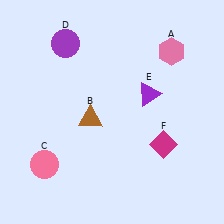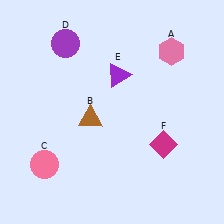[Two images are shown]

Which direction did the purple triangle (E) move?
The purple triangle (E) moved left.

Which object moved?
The purple triangle (E) moved left.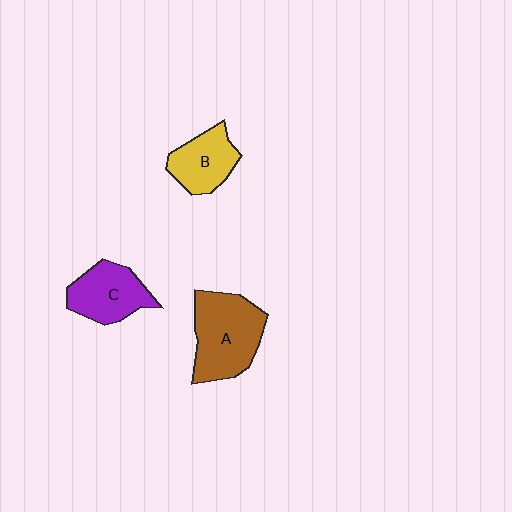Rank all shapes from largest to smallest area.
From largest to smallest: A (brown), C (purple), B (yellow).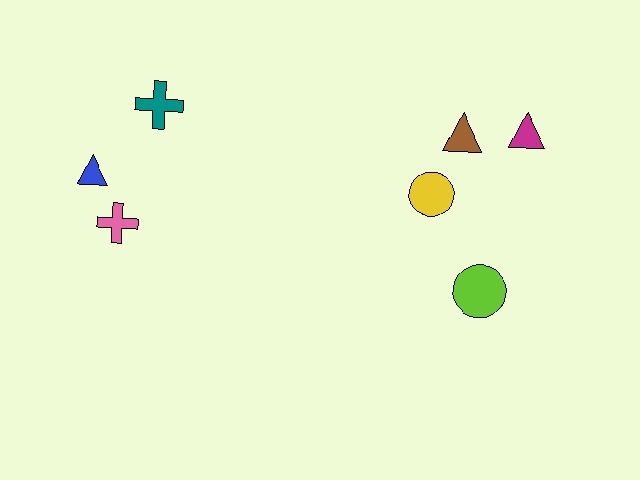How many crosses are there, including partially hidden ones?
There are 2 crosses.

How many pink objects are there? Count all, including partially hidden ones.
There is 1 pink object.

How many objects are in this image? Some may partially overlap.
There are 7 objects.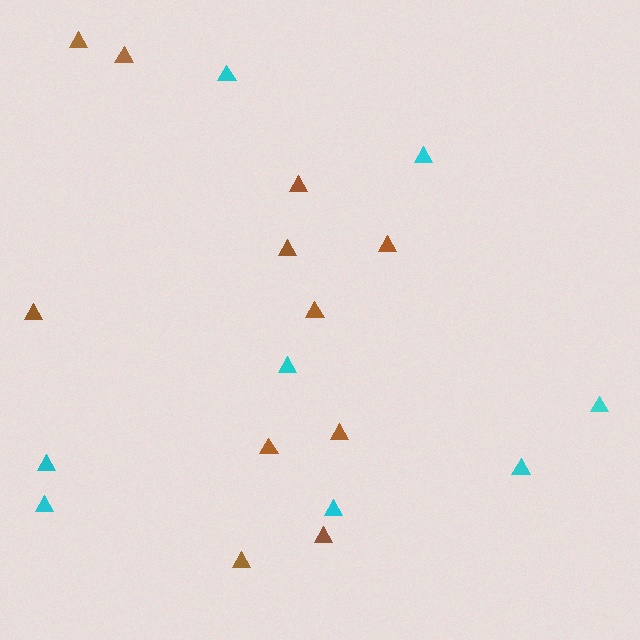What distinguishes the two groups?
There are 2 groups: one group of brown triangles (11) and one group of cyan triangles (8).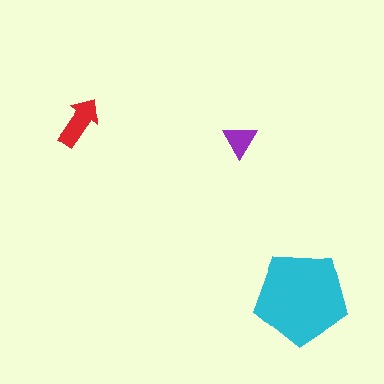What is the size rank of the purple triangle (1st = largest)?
3rd.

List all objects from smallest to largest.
The purple triangle, the red arrow, the cyan pentagon.